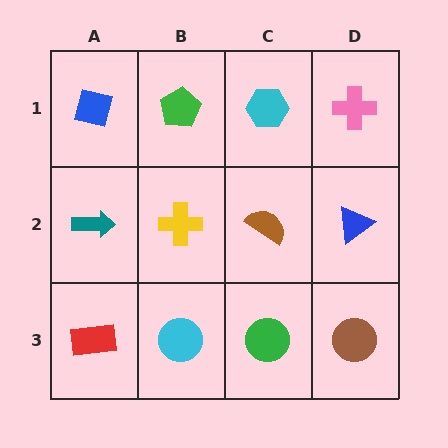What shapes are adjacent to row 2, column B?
A green pentagon (row 1, column B), a cyan circle (row 3, column B), a teal arrow (row 2, column A), a brown semicircle (row 2, column C).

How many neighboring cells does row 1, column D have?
2.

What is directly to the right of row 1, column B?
A cyan hexagon.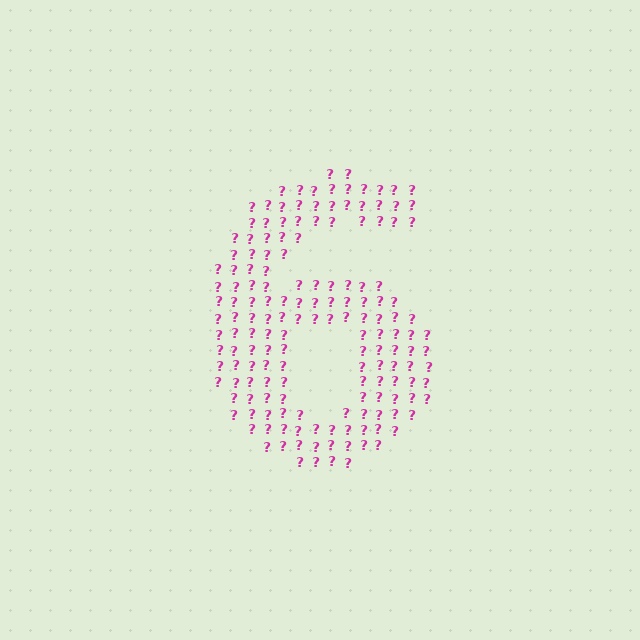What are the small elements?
The small elements are question marks.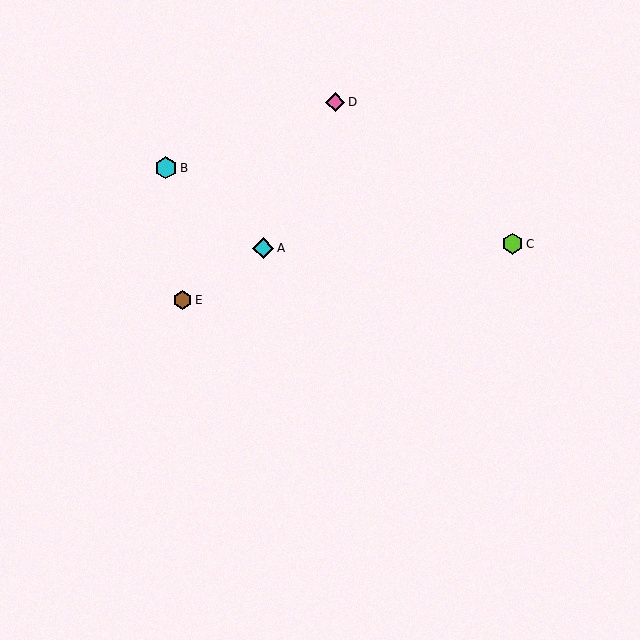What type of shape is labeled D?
Shape D is a pink diamond.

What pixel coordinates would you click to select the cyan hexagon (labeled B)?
Click at (166, 168) to select the cyan hexagon B.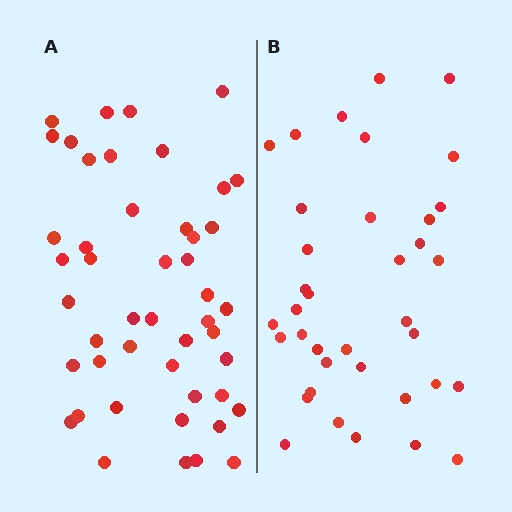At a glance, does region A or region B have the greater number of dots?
Region A (the left region) has more dots.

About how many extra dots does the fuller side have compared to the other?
Region A has roughly 10 or so more dots than region B.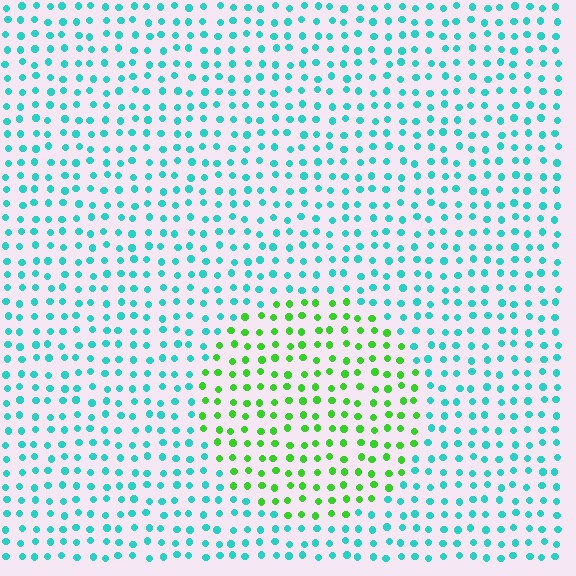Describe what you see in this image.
The image is filled with small cyan elements in a uniform arrangement. A circle-shaped region is visible where the elements are tinted to a slightly different hue, forming a subtle color boundary.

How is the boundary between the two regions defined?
The boundary is defined purely by a slight shift in hue (about 60 degrees). Spacing, size, and orientation are identical on both sides.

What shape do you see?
I see a circle.